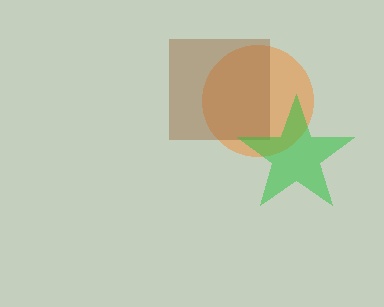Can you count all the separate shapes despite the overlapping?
Yes, there are 3 separate shapes.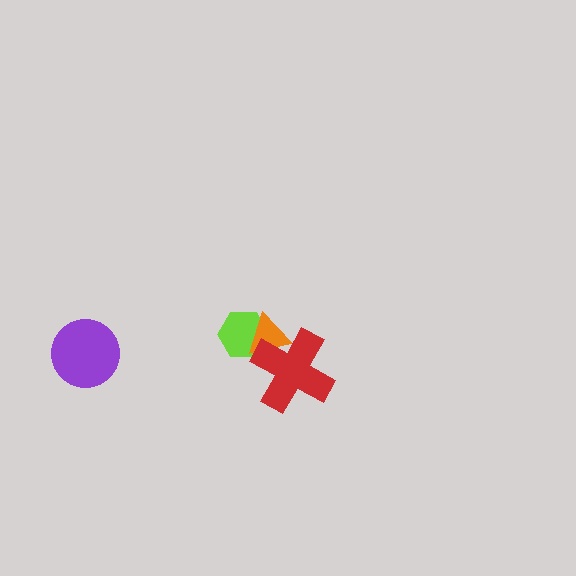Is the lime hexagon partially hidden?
Yes, it is partially covered by another shape.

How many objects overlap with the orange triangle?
2 objects overlap with the orange triangle.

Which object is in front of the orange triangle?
The red cross is in front of the orange triangle.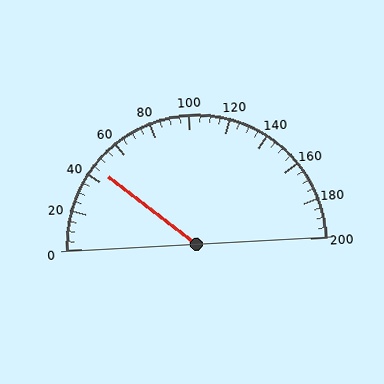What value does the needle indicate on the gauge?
The needle indicates approximately 45.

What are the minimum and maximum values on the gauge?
The gauge ranges from 0 to 200.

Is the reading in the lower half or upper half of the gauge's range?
The reading is in the lower half of the range (0 to 200).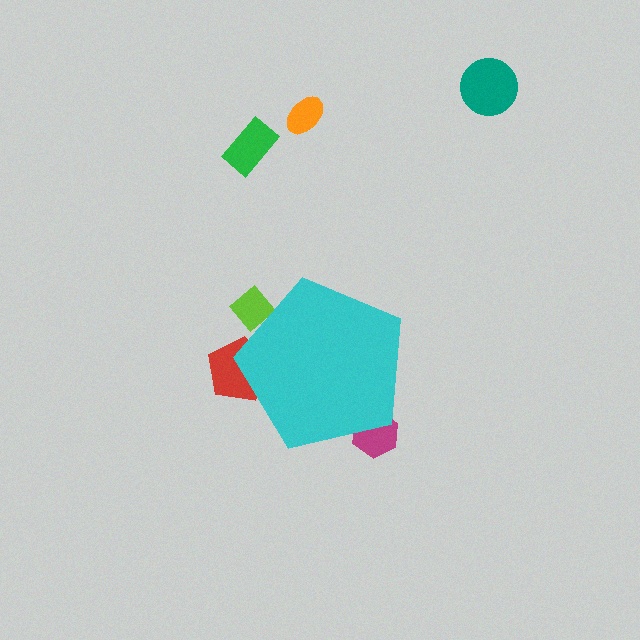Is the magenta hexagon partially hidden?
Yes, the magenta hexagon is partially hidden behind the cyan pentagon.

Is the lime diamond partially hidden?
Yes, the lime diamond is partially hidden behind the cyan pentagon.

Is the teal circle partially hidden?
No, the teal circle is fully visible.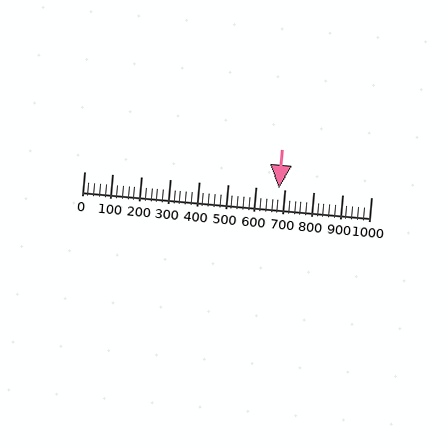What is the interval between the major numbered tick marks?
The major tick marks are spaced 100 units apart.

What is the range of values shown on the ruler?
The ruler shows values from 0 to 1000.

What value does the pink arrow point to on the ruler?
The pink arrow points to approximately 680.